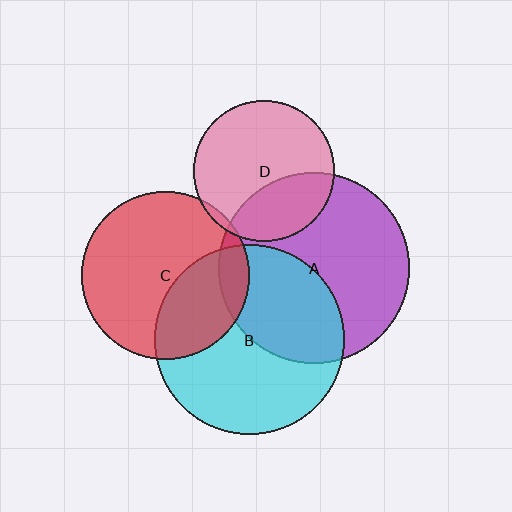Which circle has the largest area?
Circle A (purple).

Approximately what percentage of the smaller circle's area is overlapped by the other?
Approximately 10%.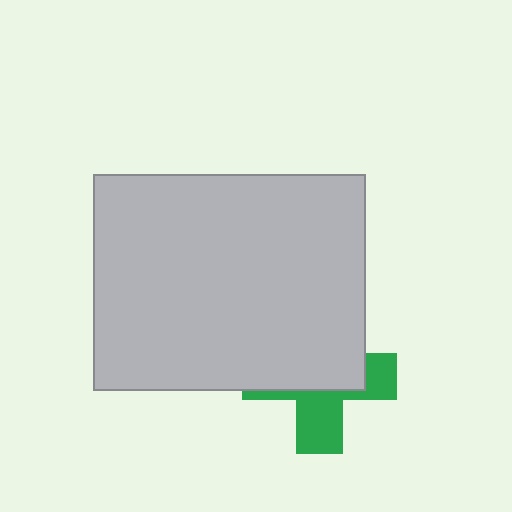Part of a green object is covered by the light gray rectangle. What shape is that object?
It is a cross.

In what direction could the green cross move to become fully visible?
The green cross could move down. That would shift it out from behind the light gray rectangle entirely.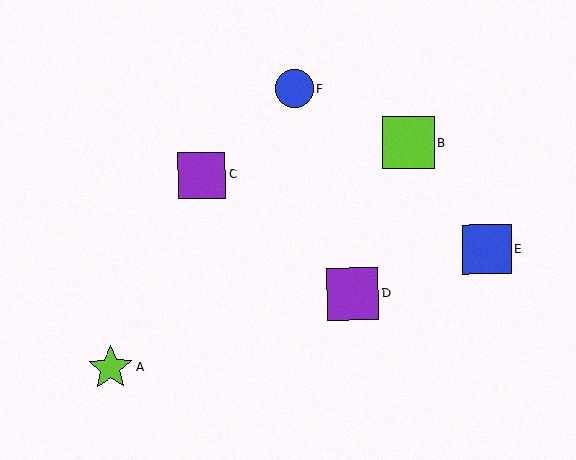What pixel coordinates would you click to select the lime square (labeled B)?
Click at (409, 143) to select the lime square B.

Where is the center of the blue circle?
The center of the blue circle is at (294, 89).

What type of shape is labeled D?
Shape D is a purple square.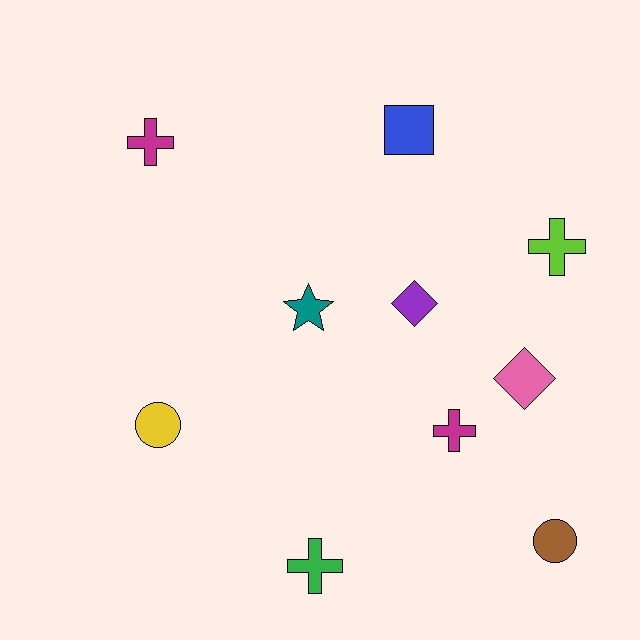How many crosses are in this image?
There are 4 crosses.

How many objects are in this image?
There are 10 objects.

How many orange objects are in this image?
There are no orange objects.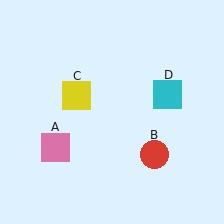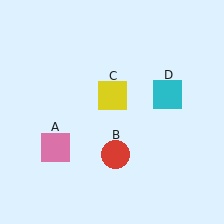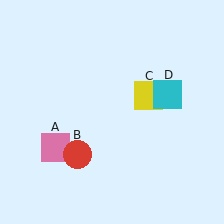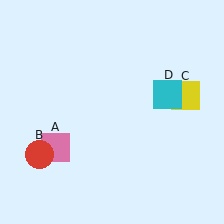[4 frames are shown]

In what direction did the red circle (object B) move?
The red circle (object B) moved left.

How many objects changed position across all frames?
2 objects changed position: red circle (object B), yellow square (object C).